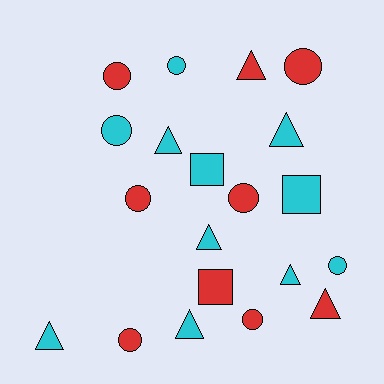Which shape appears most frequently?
Circle, with 9 objects.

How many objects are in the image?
There are 20 objects.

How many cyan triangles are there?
There are 6 cyan triangles.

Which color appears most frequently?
Cyan, with 11 objects.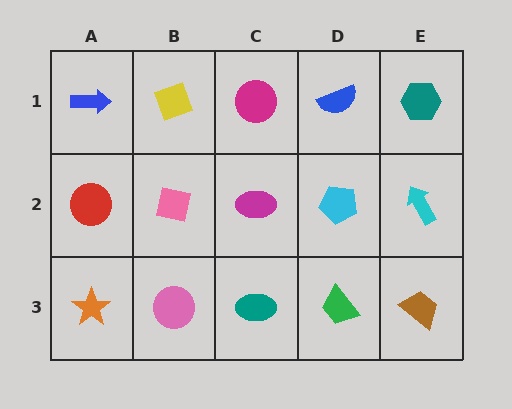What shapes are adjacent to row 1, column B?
A pink square (row 2, column B), a blue arrow (row 1, column A), a magenta circle (row 1, column C).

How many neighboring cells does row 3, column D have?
3.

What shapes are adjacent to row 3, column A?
A red circle (row 2, column A), a pink circle (row 3, column B).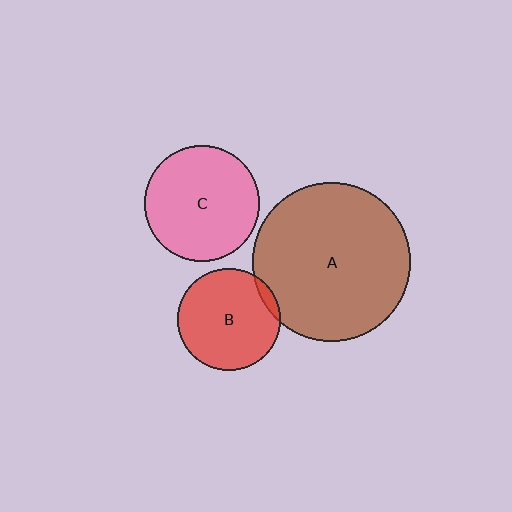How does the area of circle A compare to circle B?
Approximately 2.4 times.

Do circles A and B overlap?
Yes.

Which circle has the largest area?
Circle A (brown).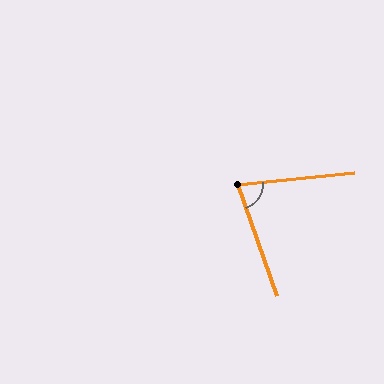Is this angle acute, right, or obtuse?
It is acute.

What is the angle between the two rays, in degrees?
Approximately 77 degrees.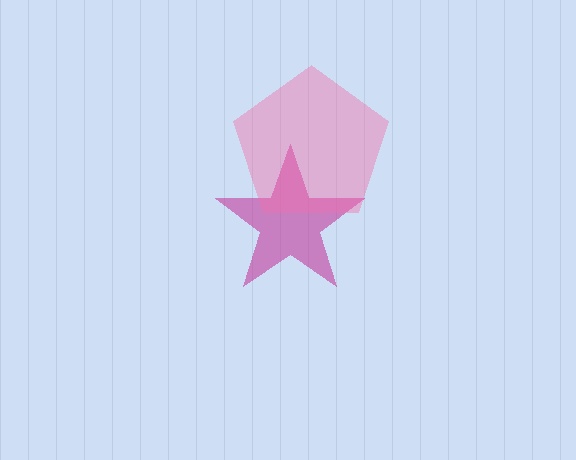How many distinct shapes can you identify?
There are 2 distinct shapes: a magenta star, a pink pentagon.